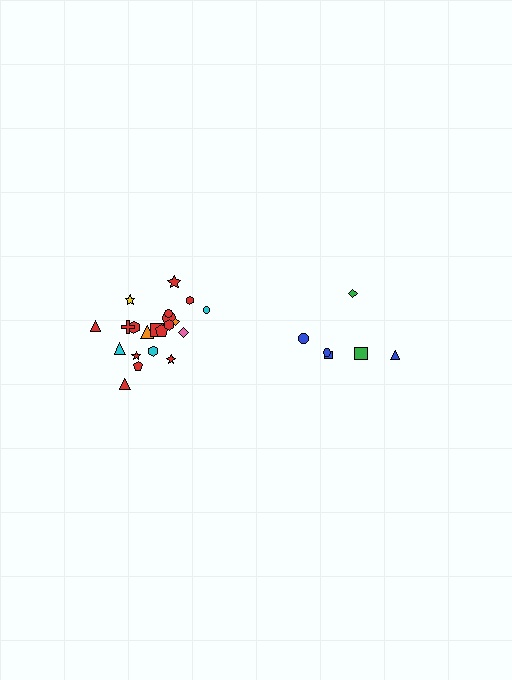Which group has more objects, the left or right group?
The left group.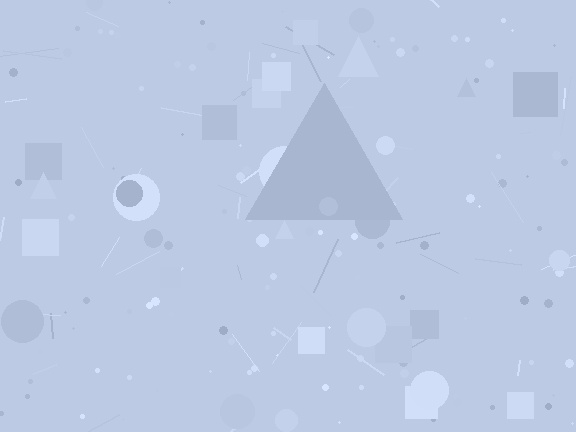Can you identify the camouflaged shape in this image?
The camouflaged shape is a triangle.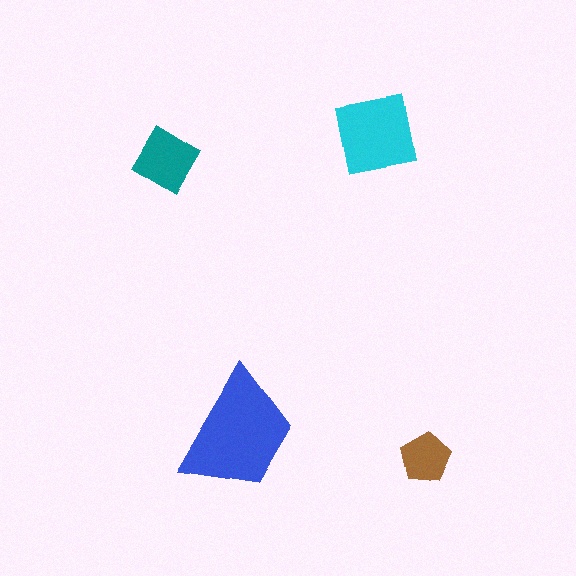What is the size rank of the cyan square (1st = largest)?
2nd.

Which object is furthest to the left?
The teal diamond is leftmost.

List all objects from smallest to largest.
The brown pentagon, the teal diamond, the cyan square, the blue trapezoid.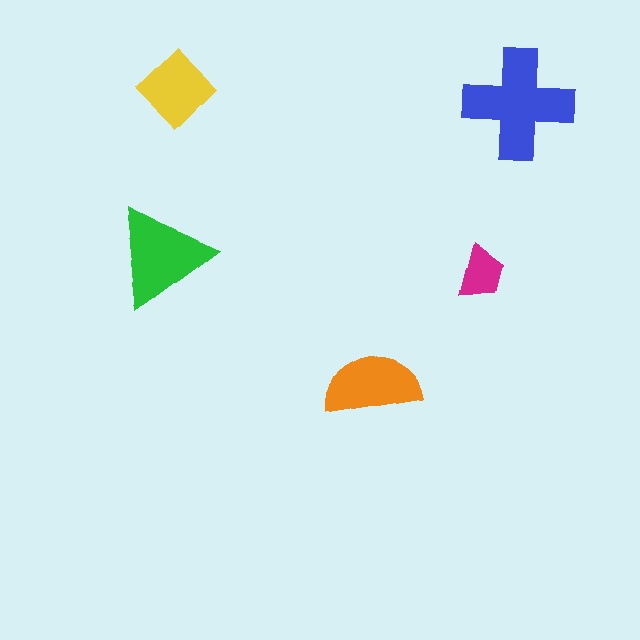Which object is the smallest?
The magenta trapezoid.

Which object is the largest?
The blue cross.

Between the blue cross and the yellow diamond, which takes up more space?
The blue cross.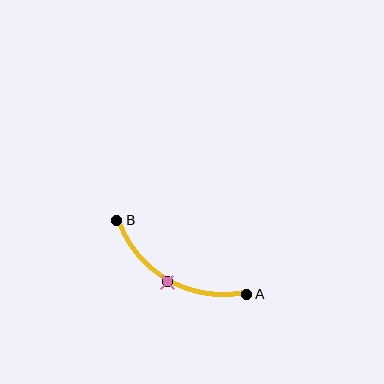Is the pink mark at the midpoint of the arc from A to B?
Yes. The pink mark lies on the arc at equal arc-length from both A and B — it is the arc midpoint.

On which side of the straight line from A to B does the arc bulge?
The arc bulges below the straight line connecting A and B.